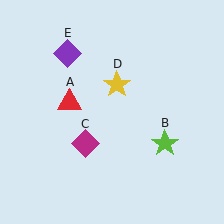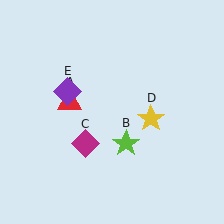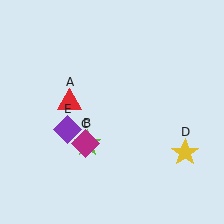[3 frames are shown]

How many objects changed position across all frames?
3 objects changed position: lime star (object B), yellow star (object D), purple diamond (object E).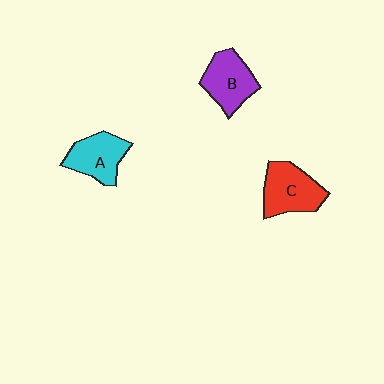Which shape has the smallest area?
Shape A (cyan).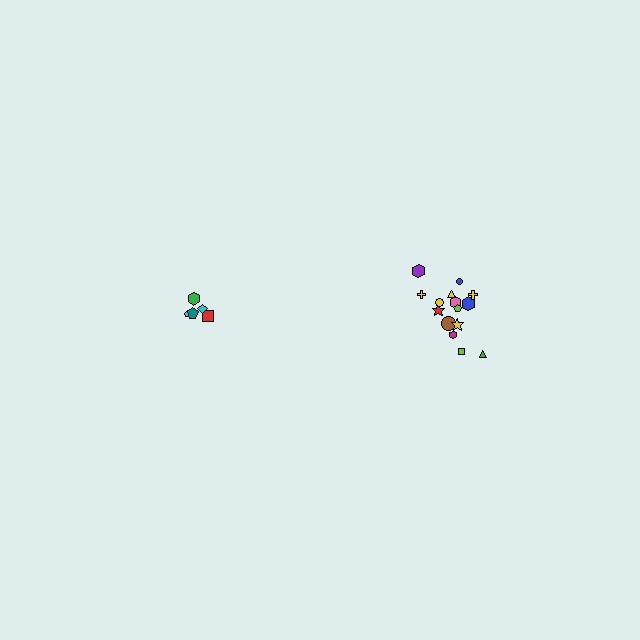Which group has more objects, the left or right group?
The right group.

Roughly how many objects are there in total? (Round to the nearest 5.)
Roughly 20 objects in total.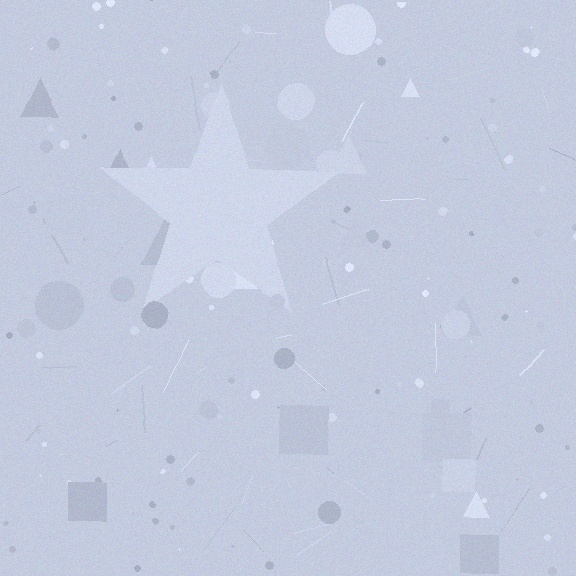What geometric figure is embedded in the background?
A star is embedded in the background.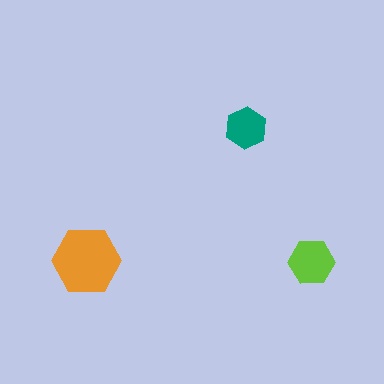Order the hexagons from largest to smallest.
the orange one, the lime one, the teal one.